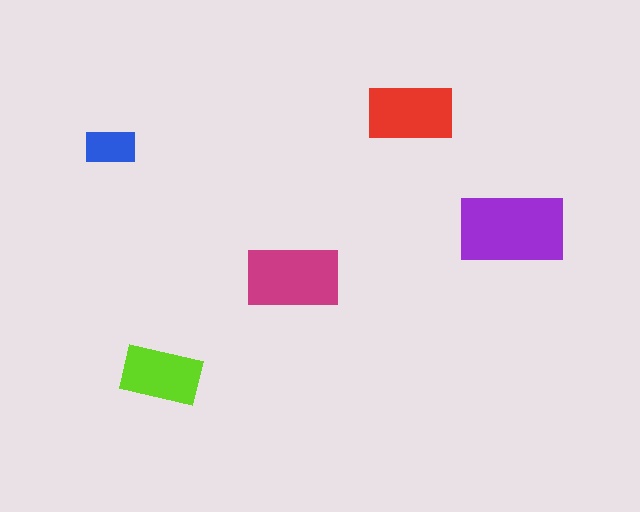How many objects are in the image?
There are 5 objects in the image.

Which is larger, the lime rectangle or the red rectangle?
The red one.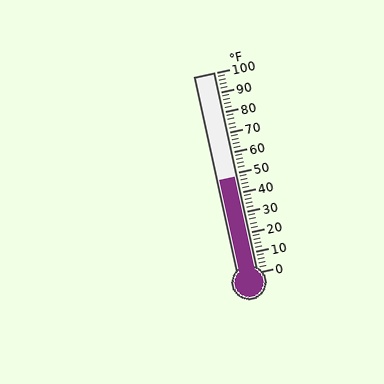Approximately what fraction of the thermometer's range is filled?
The thermometer is filled to approximately 50% of its range.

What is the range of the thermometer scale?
The thermometer scale ranges from 0°F to 100°F.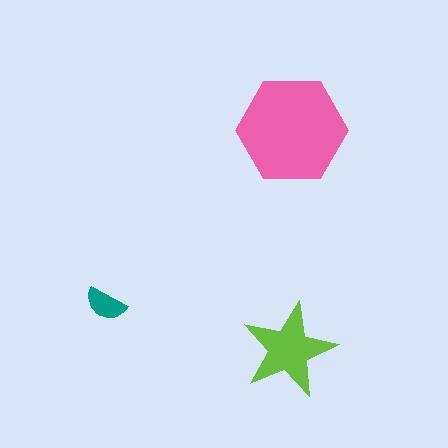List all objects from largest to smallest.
The pink hexagon, the lime star, the teal semicircle.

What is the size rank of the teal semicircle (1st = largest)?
3rd.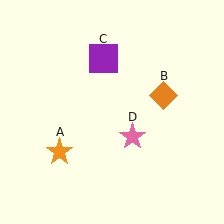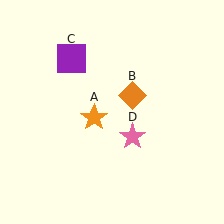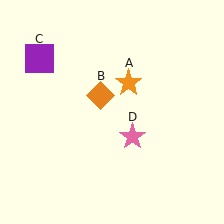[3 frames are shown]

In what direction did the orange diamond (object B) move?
The orange diamond (object B) moved left.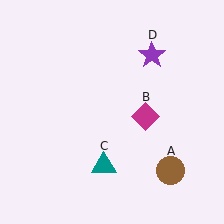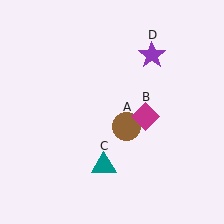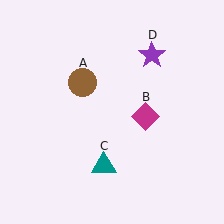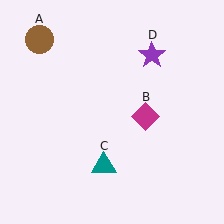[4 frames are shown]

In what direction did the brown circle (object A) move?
The brown circle (object A) moved up and to the left.